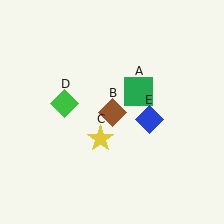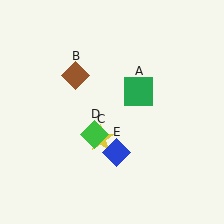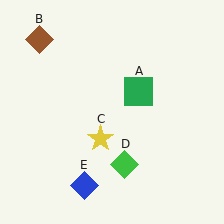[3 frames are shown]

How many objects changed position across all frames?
3 objects changed position: brown diamond (object B), green diamond (object D), blue diamond (object E).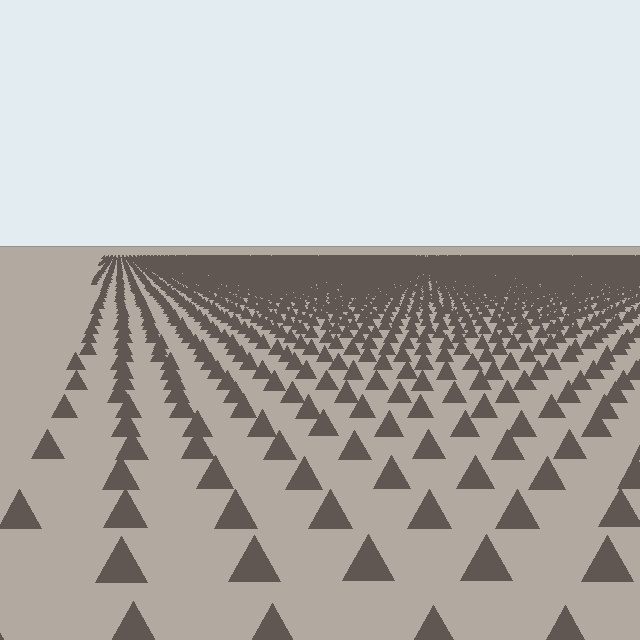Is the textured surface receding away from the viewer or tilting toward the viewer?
The surface is receding away from the viewer. Texture elements get smaller and denser toward the top.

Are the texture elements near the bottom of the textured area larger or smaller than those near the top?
Larger. Near the bottom, elements are closer to the viewer and appear at a bigger on-screen size.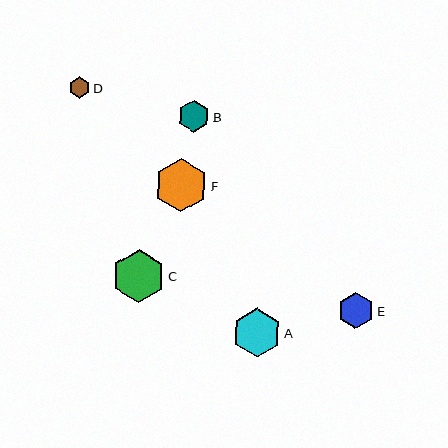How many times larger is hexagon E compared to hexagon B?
Hexagon E is approximately 1.1 times the size of hexagon B.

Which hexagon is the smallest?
Hexagon D is the smallest with a size of approximately 21 pixels.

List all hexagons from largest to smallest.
From largest to smallest: F, C, A, E, B, D.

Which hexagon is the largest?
Hexagon F is the largest with a size of approximately 53 pixels.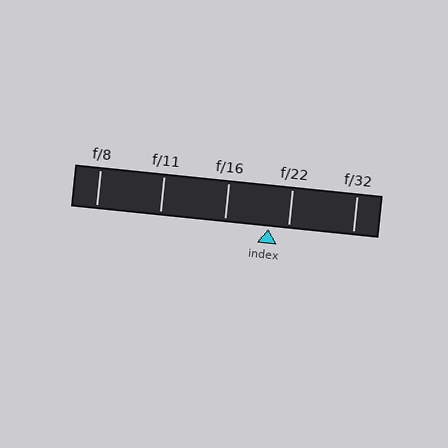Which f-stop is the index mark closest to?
The index mark is closest to f/22.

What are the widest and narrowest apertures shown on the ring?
The widest aperture shown is f/8 and the narrowest is f/32.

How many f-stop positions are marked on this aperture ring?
There are 5 f-stop positions marked.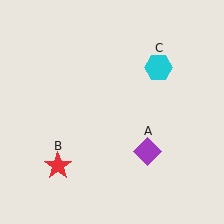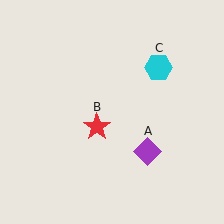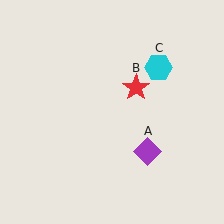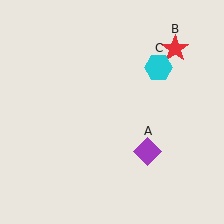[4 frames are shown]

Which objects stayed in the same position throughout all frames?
Purple diamond (object A) and cyan hexagon (object C) remained stationary.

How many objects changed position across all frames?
1 object changed position: red star (object B).